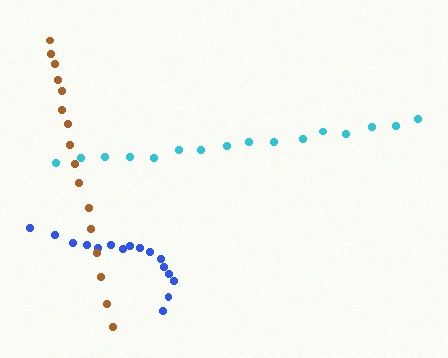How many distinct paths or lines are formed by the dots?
There are 3 distinct paths.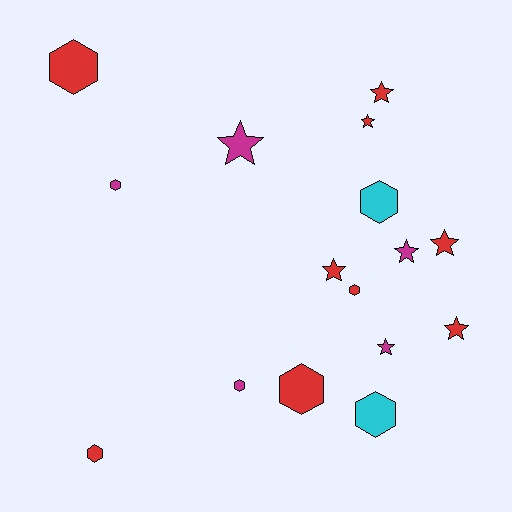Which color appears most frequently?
Red, with 9 objects.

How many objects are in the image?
There are 16 objects.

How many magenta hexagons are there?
There are 2 magenta hexagons.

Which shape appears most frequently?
Star, with 8 objects.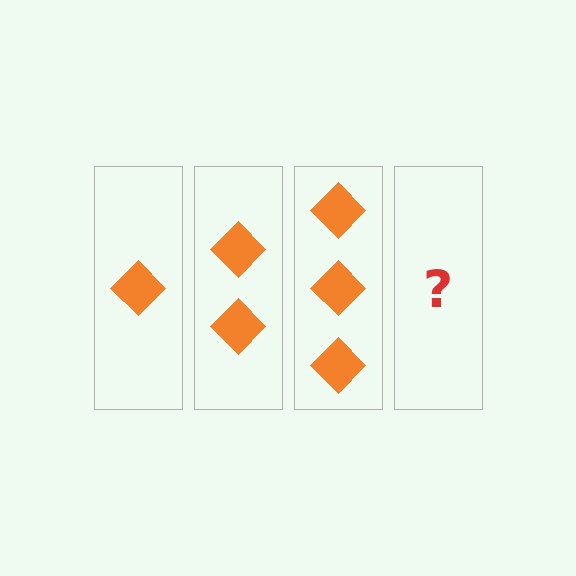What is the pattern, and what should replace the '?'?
The pattern is that each step adds one more diamond. The '?' should be 4 diamonds.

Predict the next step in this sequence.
The next step is 4 diamonds.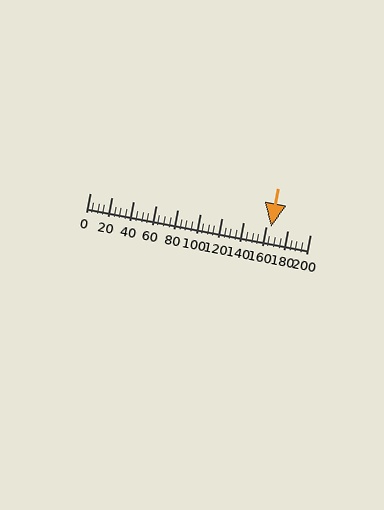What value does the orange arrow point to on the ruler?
The orange arrow points to approximately 165.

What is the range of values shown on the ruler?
The ruler shows values from 0 to 200.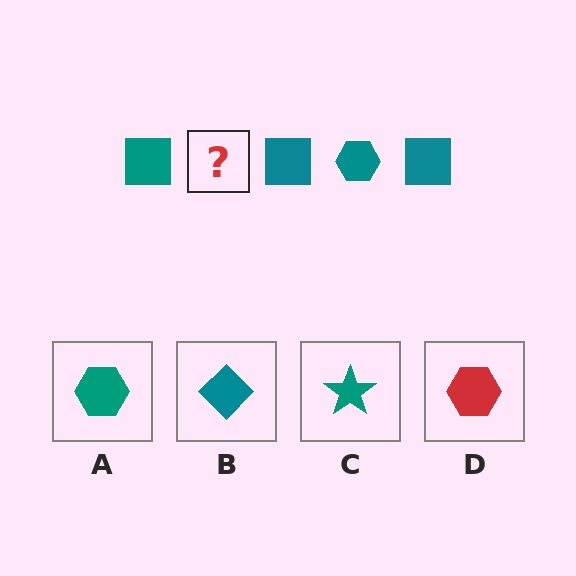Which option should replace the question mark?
Option A.